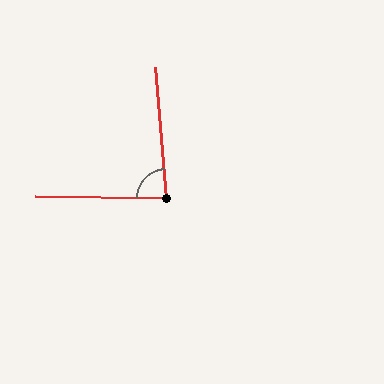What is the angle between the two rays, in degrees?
Approximately 84 degrees.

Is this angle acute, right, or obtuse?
It is acute.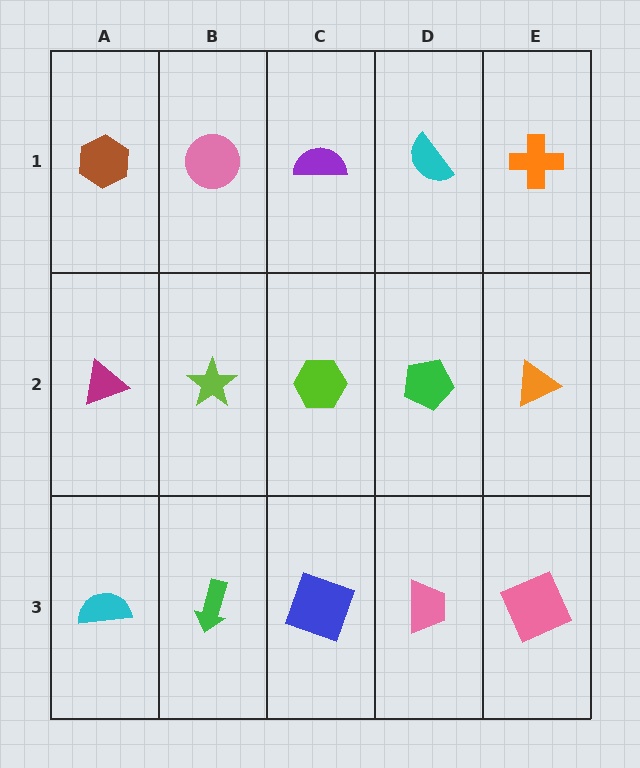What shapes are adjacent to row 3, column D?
A green pentagon (row 2, column D), a blue square (row 3, column C), a pink square (row 3, column E).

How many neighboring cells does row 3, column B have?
3.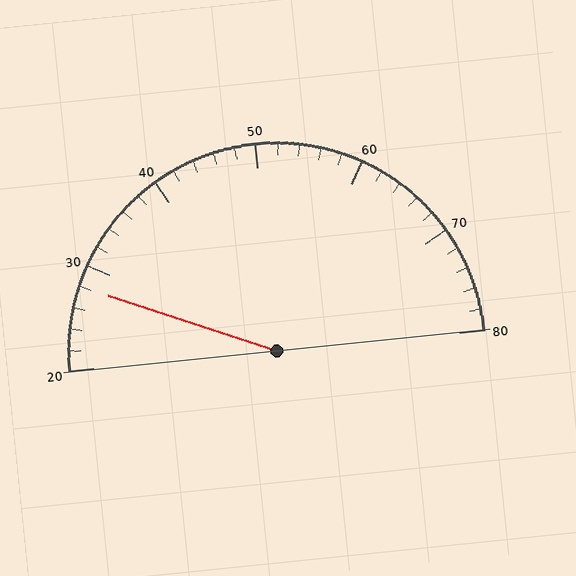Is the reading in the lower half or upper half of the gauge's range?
The reading is in the lower half of the range (20 to 80).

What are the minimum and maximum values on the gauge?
The gauge ranges from 20 to 80.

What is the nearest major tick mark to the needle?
The nearest major tick mark is 30.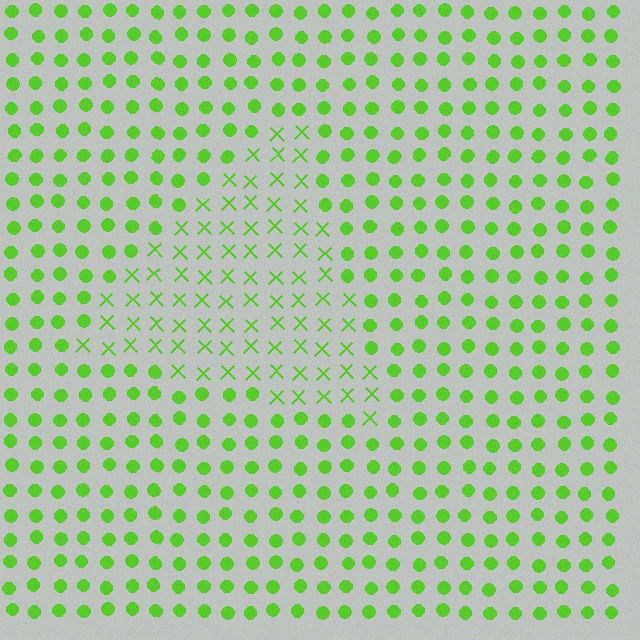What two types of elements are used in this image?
The image uses X marks inside the triangle region and circles outside it.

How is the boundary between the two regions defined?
The boundary is defined by a change in element shape: X marks inside vs. circles outside. All elements share the same color and spacing.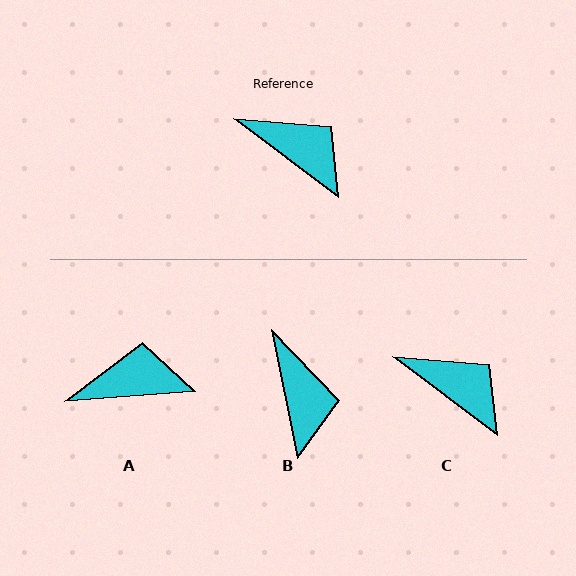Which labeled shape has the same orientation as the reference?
C.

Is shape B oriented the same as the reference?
No, it is off by about 42 degrees.